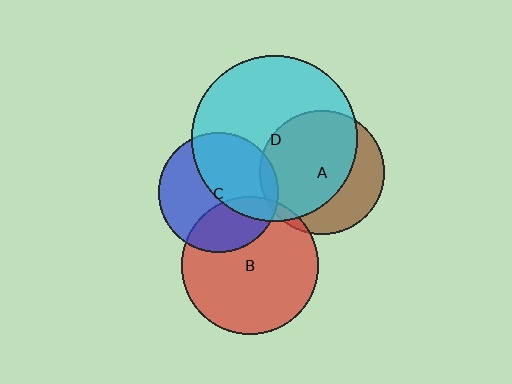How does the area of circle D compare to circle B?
Approximately 1.5 times.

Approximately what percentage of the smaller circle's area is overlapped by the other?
Approximately 5%.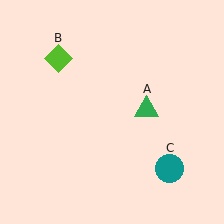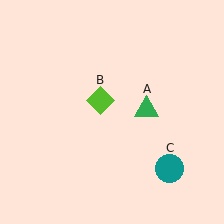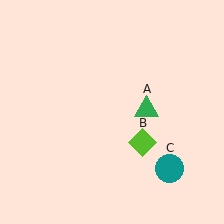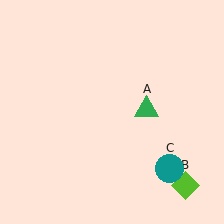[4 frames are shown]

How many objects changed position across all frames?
1 object changed position: lime diamond (object B).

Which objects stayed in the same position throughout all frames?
Green triangle (object A) and teal circle (object C) remained stationary.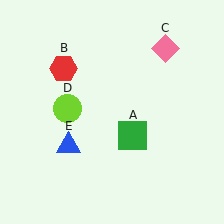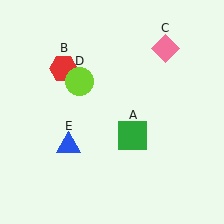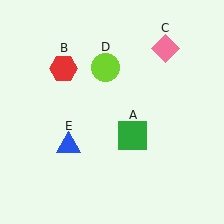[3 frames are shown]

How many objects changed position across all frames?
1 object changed position: lime circle (object D).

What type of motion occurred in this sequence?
The lime circle (object D) rotated clockwise around the center of the scene.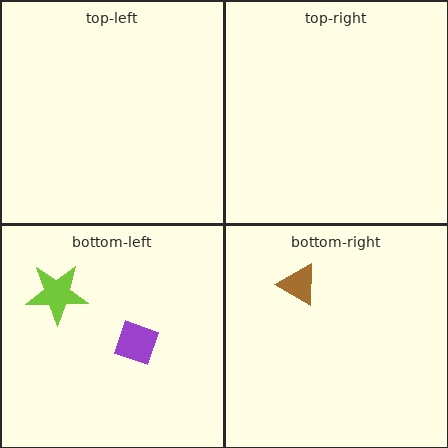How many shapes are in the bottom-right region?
1.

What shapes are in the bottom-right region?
The brown triangle.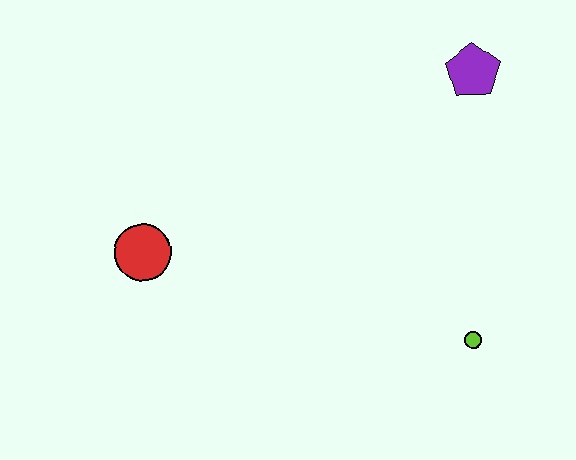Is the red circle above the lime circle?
Yes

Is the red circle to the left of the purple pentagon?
Yes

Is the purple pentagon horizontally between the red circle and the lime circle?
No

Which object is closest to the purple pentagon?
The lime circle is closest to the purple pentagon.